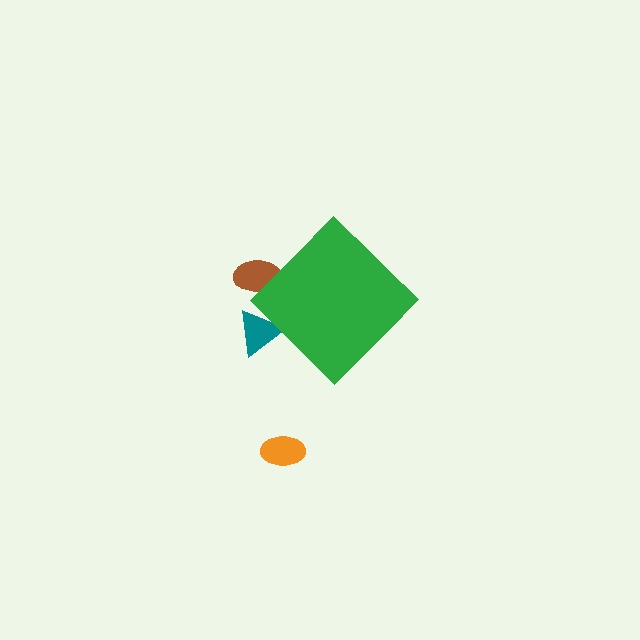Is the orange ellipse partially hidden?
No, the orange ellipse is fully visible.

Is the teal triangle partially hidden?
Yes, the teal triangle is partially hidden behind the green diamond.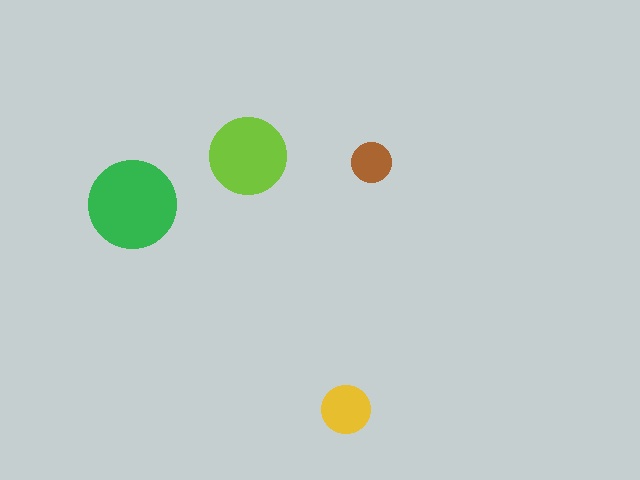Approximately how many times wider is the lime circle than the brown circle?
About 2 times wider.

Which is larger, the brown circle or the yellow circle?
The yellow one.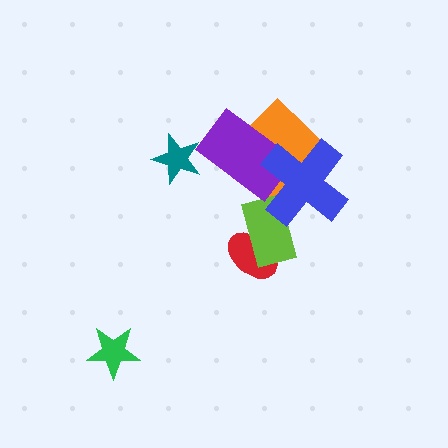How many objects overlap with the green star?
0 objects overlap with the green star.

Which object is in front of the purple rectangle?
The blue cross is in front of the purple rectangle.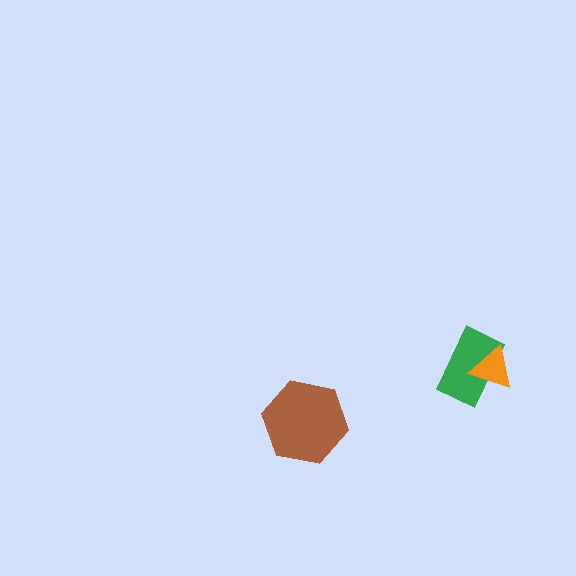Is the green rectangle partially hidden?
Yes, it is partially covered by another shape.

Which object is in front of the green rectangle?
The orange triangle is in front of the green rectangle.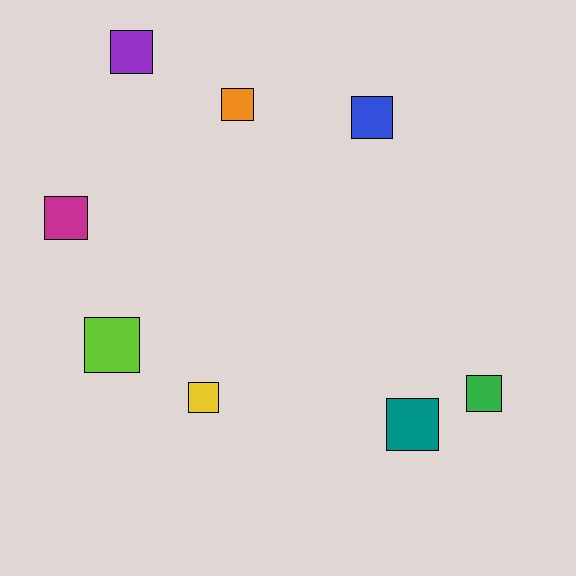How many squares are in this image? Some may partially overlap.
There are 8 squares.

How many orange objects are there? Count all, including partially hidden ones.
There is 1 orange object.